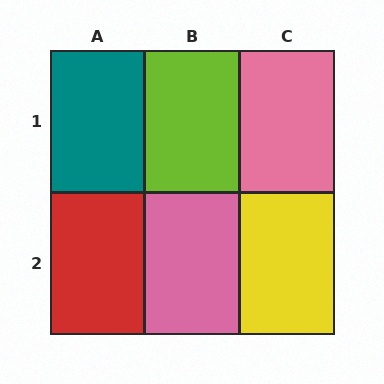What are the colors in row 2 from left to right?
Red, pink, yellow.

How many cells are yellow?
1 cell is yellow.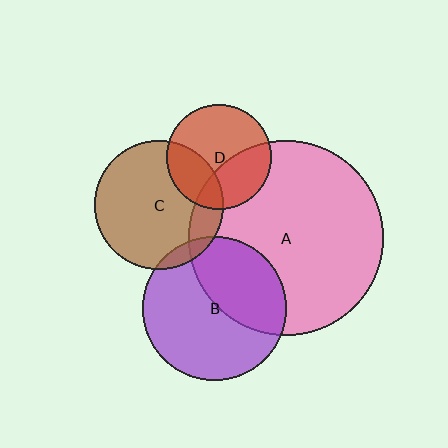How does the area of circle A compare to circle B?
Approximately 1.8 times.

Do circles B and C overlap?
Yes.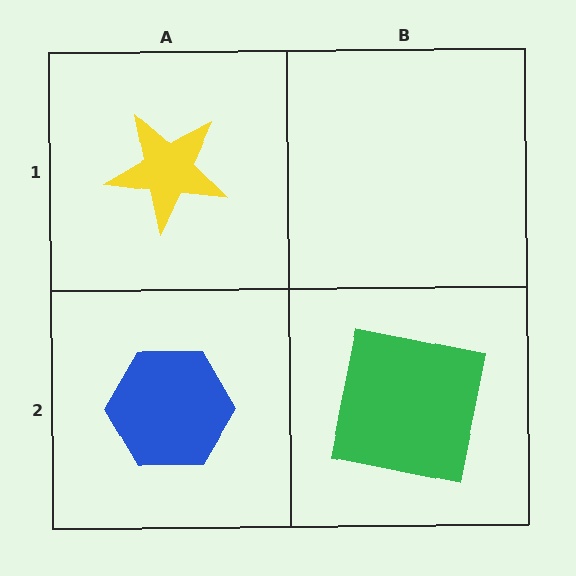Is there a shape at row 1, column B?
No, that cell is empty.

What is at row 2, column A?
A blue hexagon.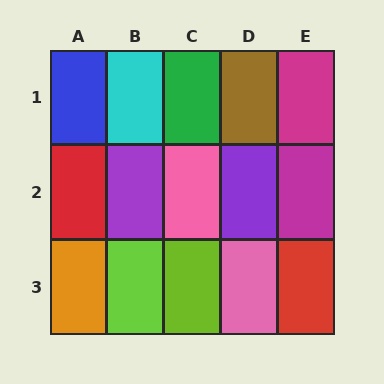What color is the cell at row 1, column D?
Brown.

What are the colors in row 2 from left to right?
Red, purple, pink, purple, magenta.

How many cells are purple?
2 cells are purple.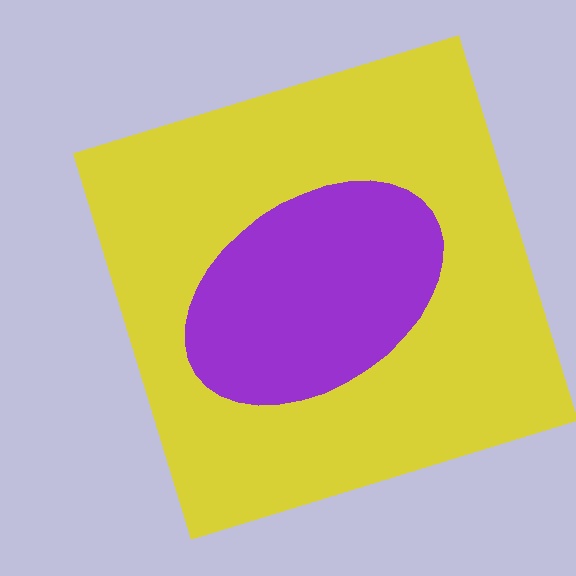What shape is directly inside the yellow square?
The purple ellipse.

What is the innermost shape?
The purple ellipse.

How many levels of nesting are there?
2.